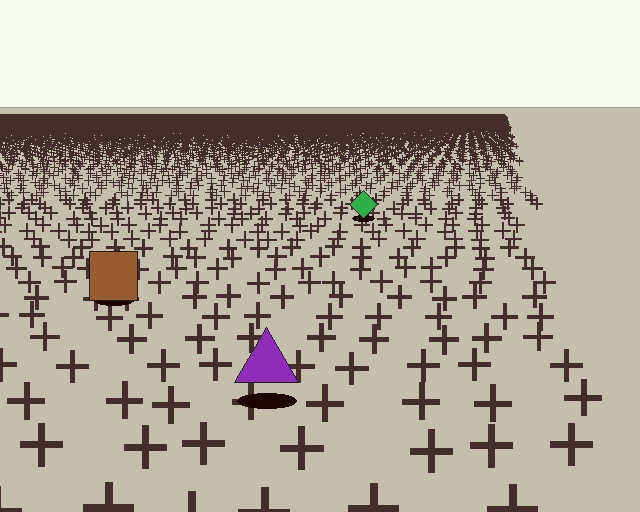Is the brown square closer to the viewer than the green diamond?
Yes. The brown square is closer — you can tell from the texture gradient: the ground texture is coarser near it.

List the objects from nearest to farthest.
From nearest to farthest: the purple triangle, the brown square, the green diamond.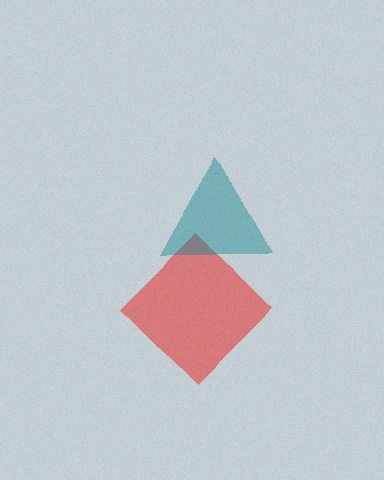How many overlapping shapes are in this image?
There are 2 overlapping shapes in the image.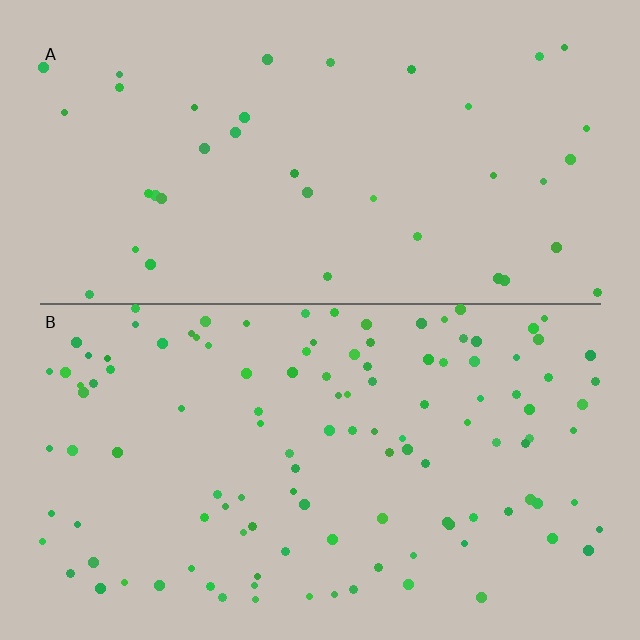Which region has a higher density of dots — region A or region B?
B (the bottom).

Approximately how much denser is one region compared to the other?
Approximately 3.1× — region B over region A.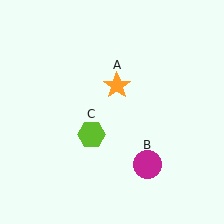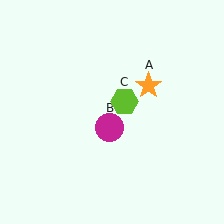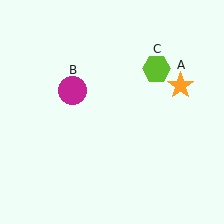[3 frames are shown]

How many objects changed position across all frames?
3 objects changed position: orange star (object A), magenta circle (object B), lime hexagon (object C).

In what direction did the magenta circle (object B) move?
The magenta circle (object B) moved up and to the left.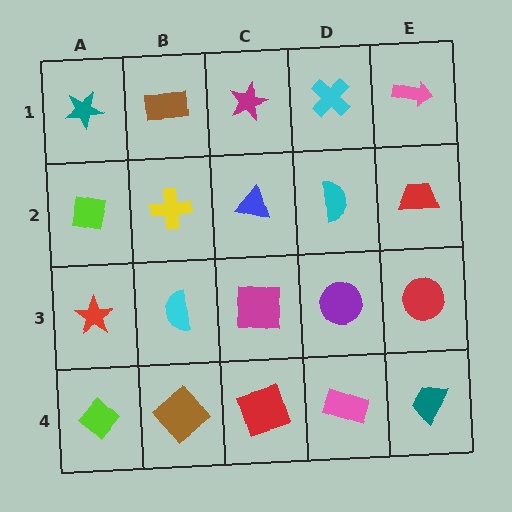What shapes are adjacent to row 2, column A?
A teal star (row 1, column A), a red star (row 3, column A), a yellow cross (row 2, column B).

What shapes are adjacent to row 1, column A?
A lime square (row 2, column A), a brown rectangle (row 1, column B).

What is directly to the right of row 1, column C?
A cyan cross.